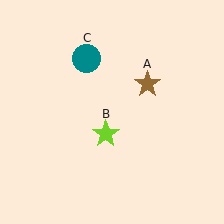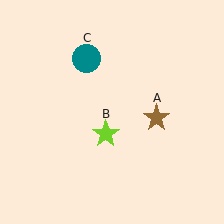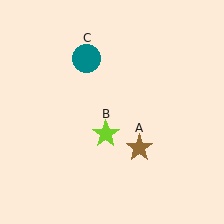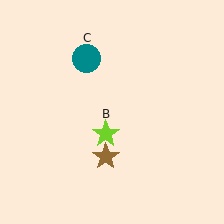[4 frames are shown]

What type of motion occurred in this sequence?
The brown star (object A) rotated clockwise around the center of the scene.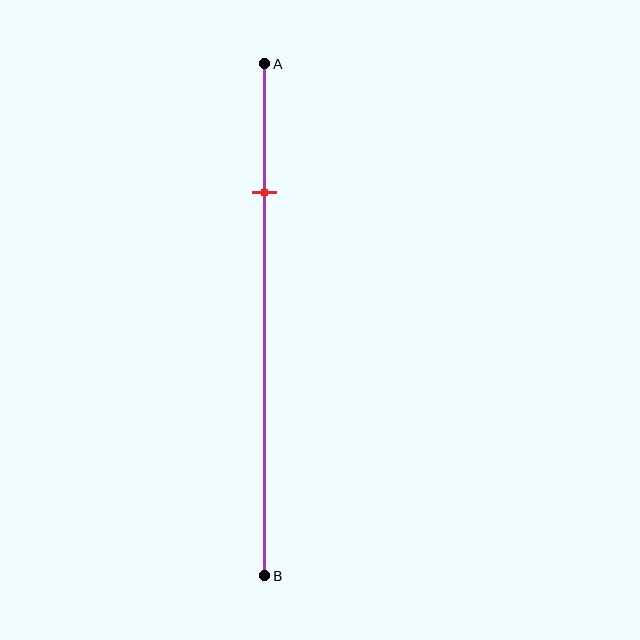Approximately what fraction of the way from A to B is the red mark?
The red mark is approximately 25% of the way from A to B.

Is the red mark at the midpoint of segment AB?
No, the mark is at about 25% from A, not at the 50% midpoint.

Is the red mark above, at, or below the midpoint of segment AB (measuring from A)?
The red mark is above the midpoint of segment AB.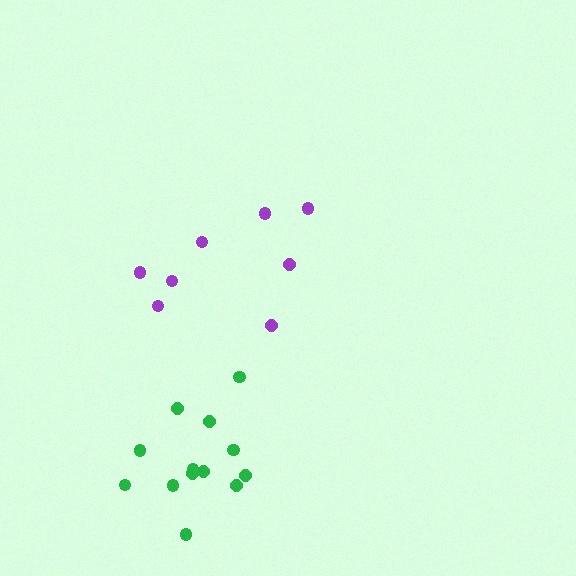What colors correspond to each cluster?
The clusters are colored: purple, green.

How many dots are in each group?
Group 1: 8 dots, Group 2: 13 dots (21 total).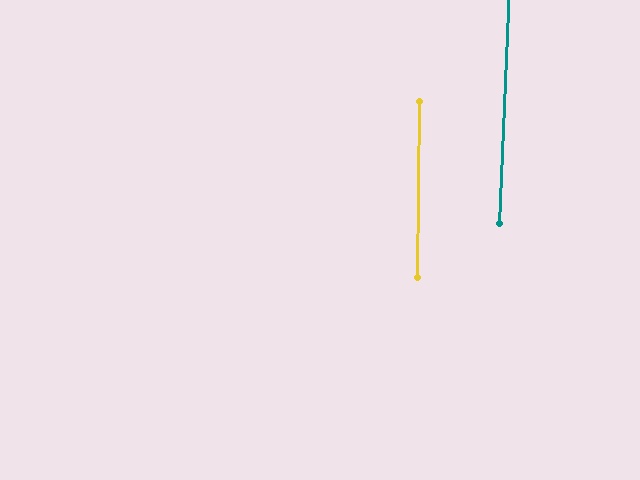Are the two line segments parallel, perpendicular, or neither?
Parallel — their directions differ by only 1.9°.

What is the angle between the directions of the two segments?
Approximately 2 degrees.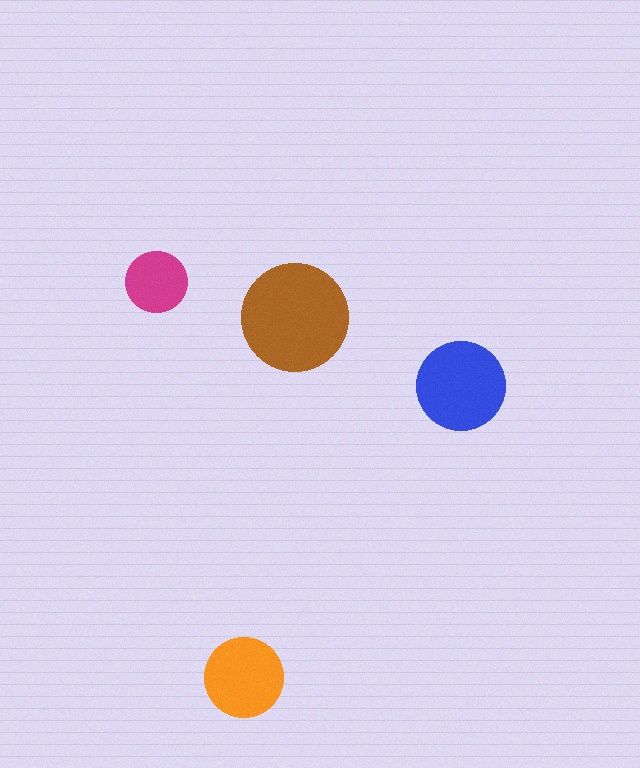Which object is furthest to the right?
The blue circle is rightmost.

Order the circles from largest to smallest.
the brown one, the blue one, the orange one, the magenta one.